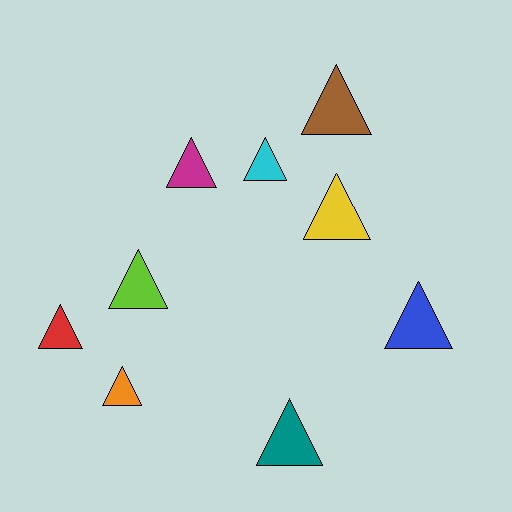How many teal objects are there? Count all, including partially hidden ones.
There is 1 teal object.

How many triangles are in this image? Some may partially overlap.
There are 9 triangles.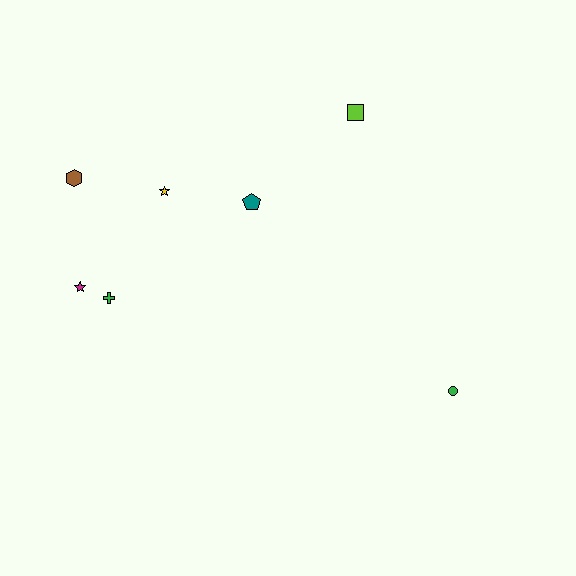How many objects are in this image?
There are 7 objects.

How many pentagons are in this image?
There is 1 pentagon.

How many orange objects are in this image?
There are no orange objects.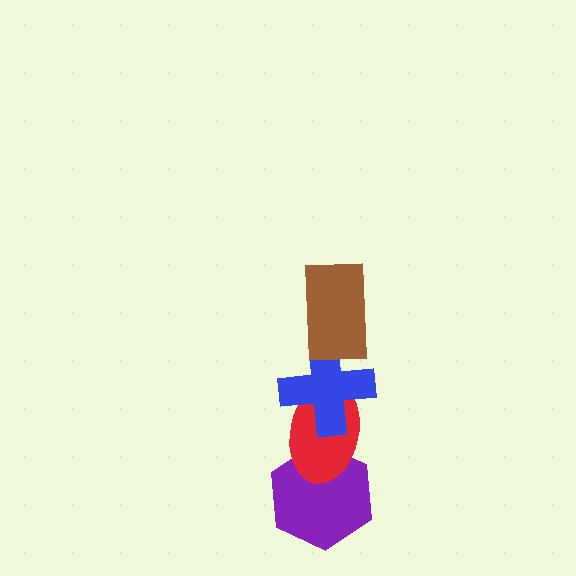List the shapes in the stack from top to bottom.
From top to bottom: the brown rectangle, the blue cross, the red ellipse, the purple hexagon.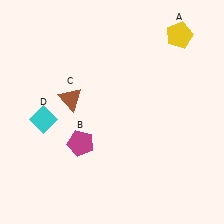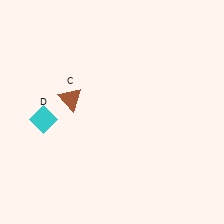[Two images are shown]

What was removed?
The yellow pentagon (A), the magenta pentagon (B) were removed in Image 2.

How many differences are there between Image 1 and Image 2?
There are 2 differences between the two images.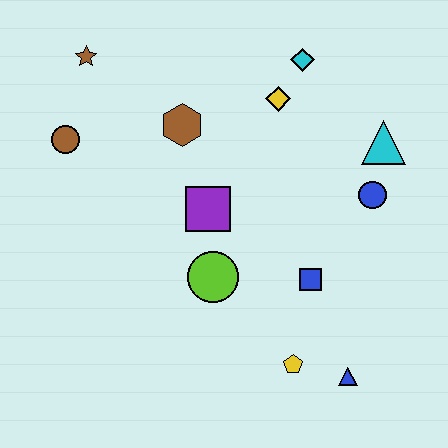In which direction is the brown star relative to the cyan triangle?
The brown star is to the left of the cyan triangle.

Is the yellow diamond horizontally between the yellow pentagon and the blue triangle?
No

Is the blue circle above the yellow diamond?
No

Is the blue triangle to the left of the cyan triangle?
Yes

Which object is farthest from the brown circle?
The blue triangle is farthest from the brown circle.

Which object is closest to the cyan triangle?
The blue circle is closest to the cyan triangle.